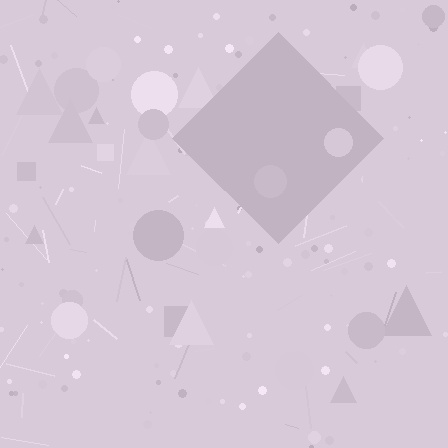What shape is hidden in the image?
A diamond is hidden in the image.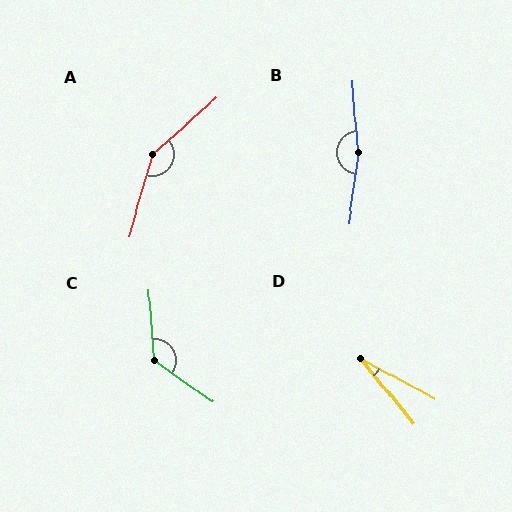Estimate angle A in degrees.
Approximately 147 degrees.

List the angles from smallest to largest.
D (23°), C (129°), A (147°), B (168°).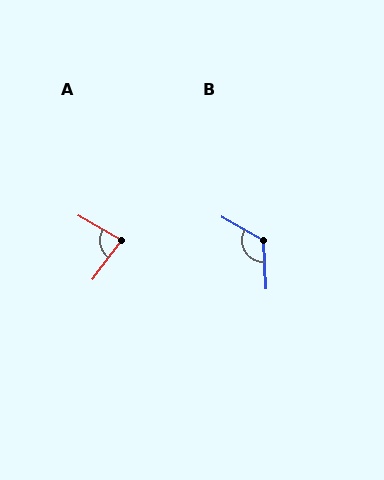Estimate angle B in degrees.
Approximately 123 degrees.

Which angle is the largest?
B, at approximately 123 degrees.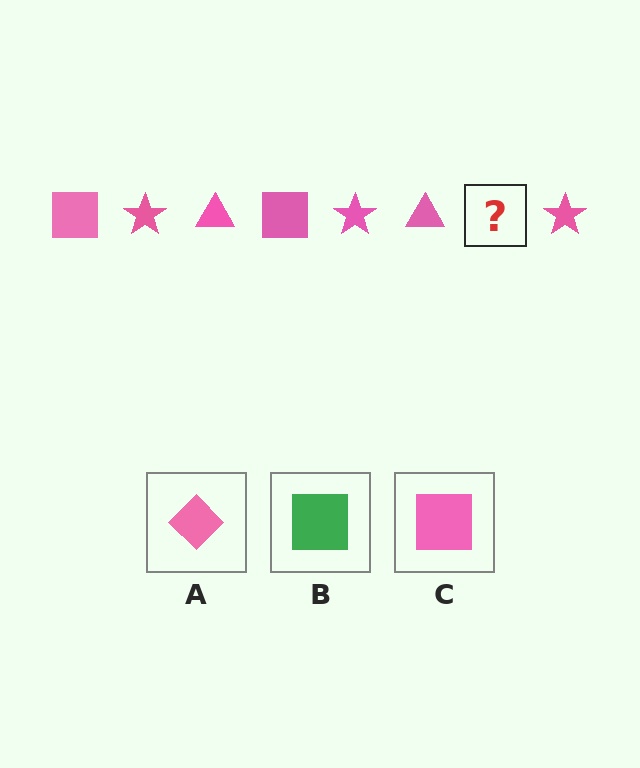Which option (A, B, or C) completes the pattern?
C.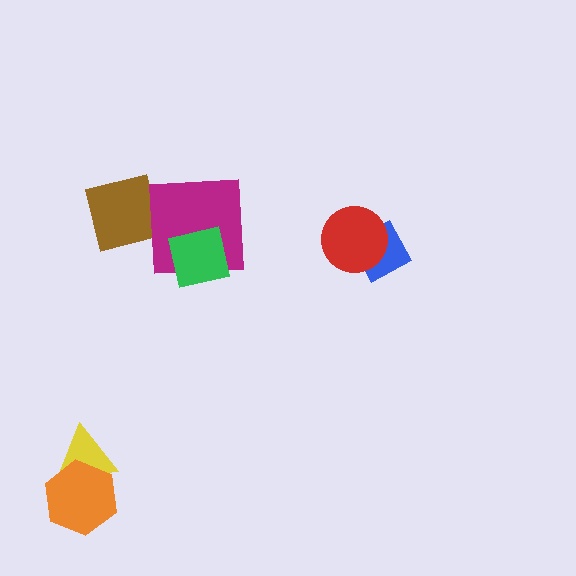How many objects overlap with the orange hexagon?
1 object overlaps with the orange hexagon.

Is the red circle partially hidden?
No, no other shape covers it.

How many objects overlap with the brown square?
1 object overlaps with the brown square.